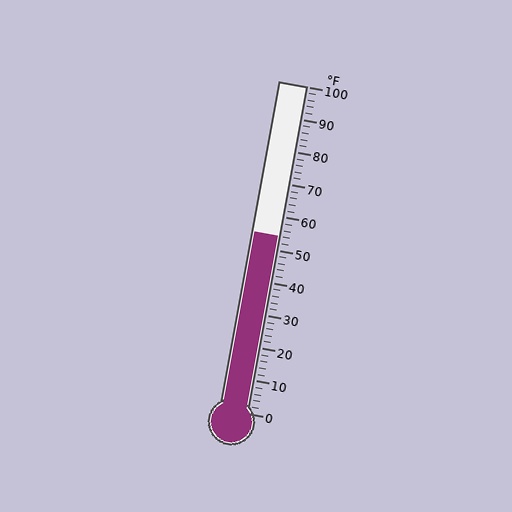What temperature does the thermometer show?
The thermometer shows approximately 54°F.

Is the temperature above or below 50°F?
The temperature is above 50°F.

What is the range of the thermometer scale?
The thermometer scale ranges from 0°F to 100°F.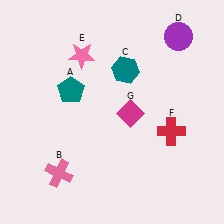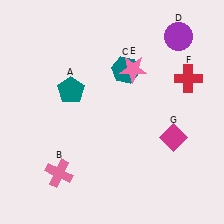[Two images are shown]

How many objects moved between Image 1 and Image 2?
3 objects moved between the two images.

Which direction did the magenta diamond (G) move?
The magenta diamond (G) moved right.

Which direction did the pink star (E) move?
The pink star (E) moved right.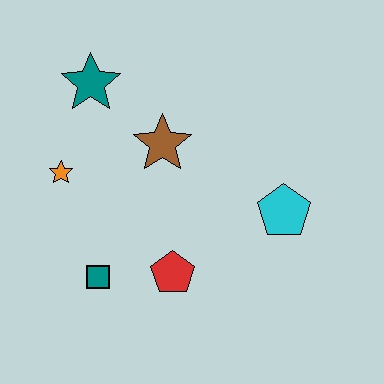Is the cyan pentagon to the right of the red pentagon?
Yes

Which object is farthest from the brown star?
The teal square is farthest from the brown star.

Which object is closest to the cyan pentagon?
The red pentagon is closest to the cyan pentagon.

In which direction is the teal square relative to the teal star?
The teal square is below the teal star.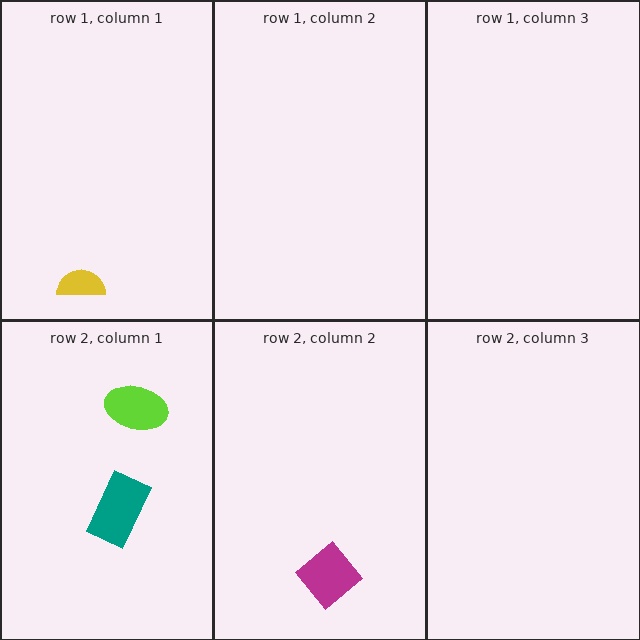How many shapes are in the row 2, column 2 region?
1.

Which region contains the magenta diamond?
The row 2, column 2 region.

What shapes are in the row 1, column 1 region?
The yellow semicircle.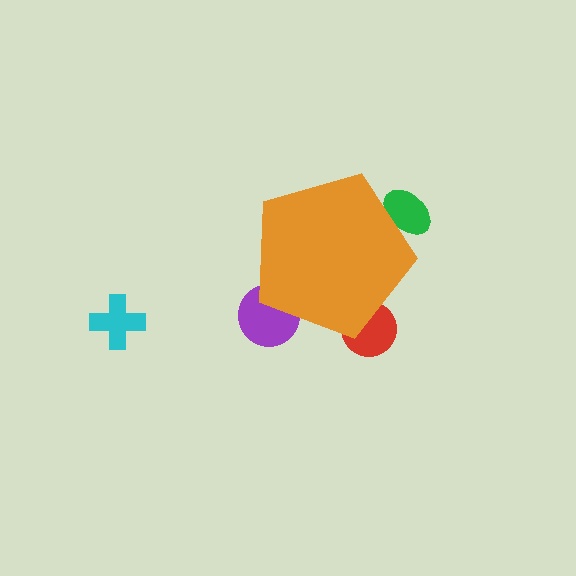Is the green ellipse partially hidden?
Yes, the green ellipse is partially hidden behind the orange pentagon.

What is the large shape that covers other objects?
An orange pentagon.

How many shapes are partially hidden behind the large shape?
3 shapes are partially hidden.